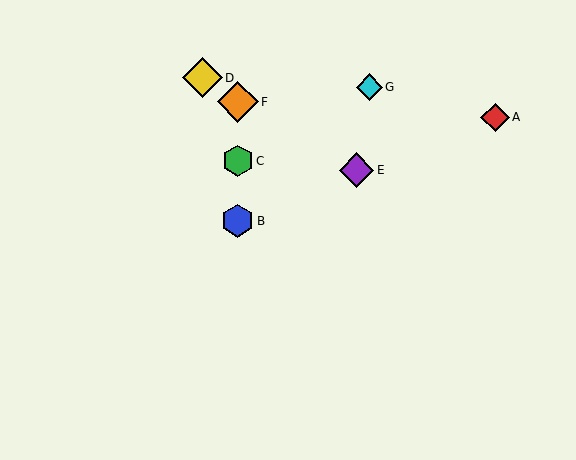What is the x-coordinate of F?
Object F is at x≈238.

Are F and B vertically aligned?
Yes, both are at x≈238.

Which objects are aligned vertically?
Objects B, C, F are aligned vertically.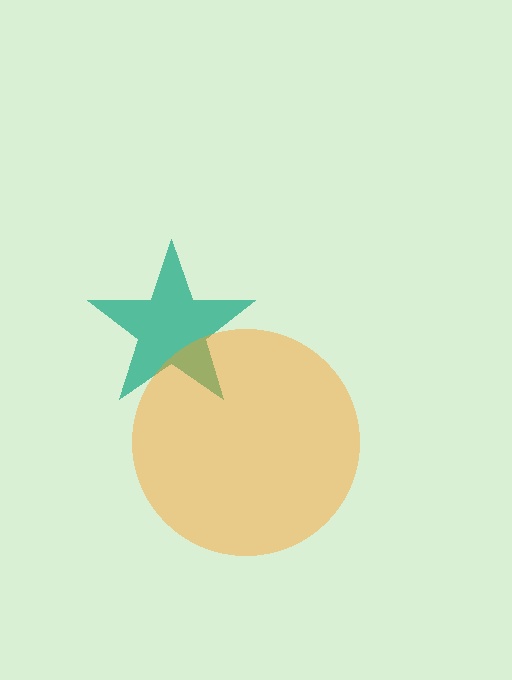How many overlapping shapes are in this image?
There are 2 overlapping shapes in the image.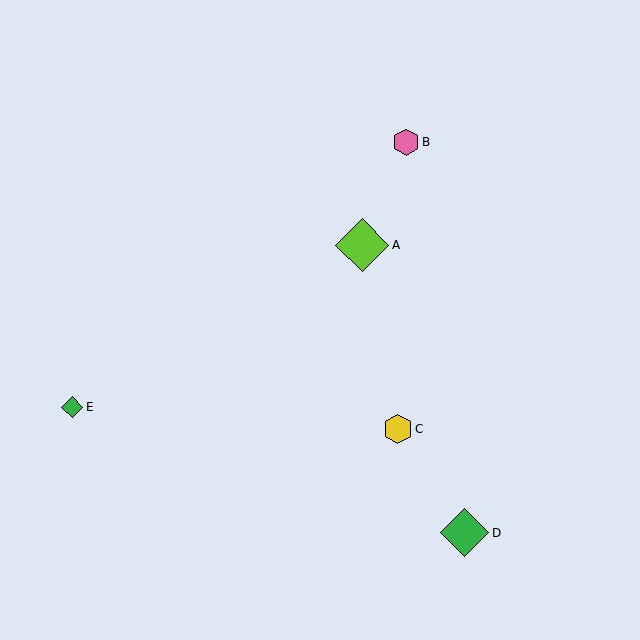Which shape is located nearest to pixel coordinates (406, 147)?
The pink hexagon (labeled B) at (406, 142) is nearest to that location.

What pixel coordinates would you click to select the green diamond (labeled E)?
Click at (72, 407) to select the green diamond E.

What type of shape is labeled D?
Shape D is a green diamond.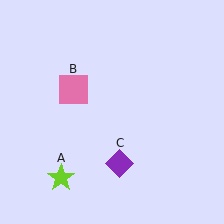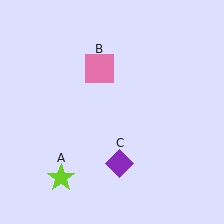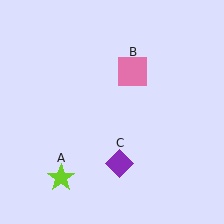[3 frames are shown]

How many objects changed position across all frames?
1 object changed position: pink square (object B).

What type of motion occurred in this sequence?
The pink square (object B) rotated clockwise around the center of the scene.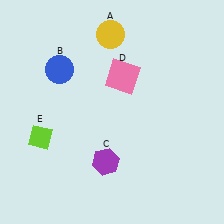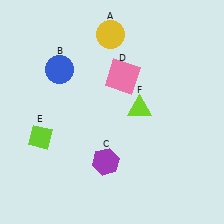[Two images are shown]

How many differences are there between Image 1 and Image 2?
There is 1 difference between the two images.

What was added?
A lime triangle (F) was added in Image 2.